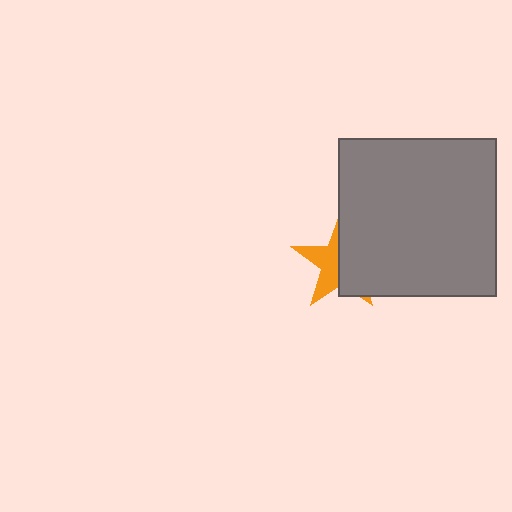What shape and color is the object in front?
The object in front is a gray square.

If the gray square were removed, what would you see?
You would see the complete orange star.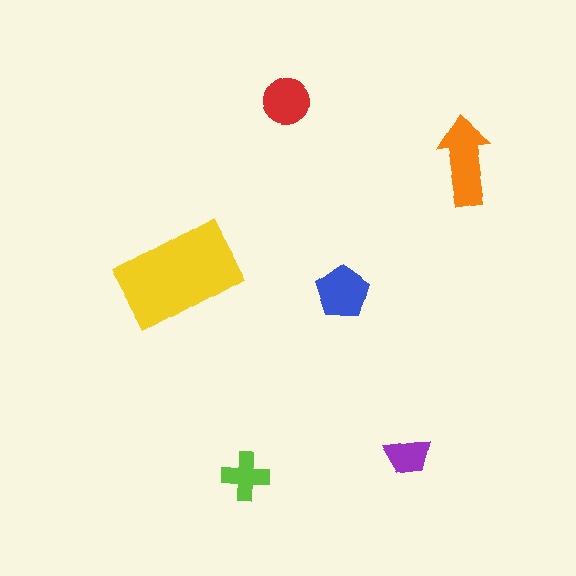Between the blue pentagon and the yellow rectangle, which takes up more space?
The yellow rectangle.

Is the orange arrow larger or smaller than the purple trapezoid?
Larger.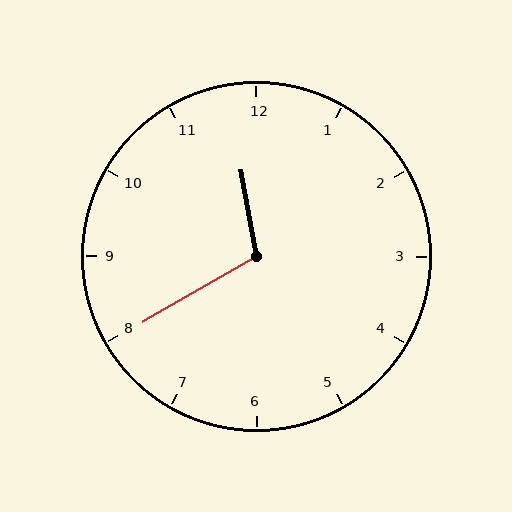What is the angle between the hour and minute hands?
Approximately 110 degrees.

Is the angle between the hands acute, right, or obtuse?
It is obtuse.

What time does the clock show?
11:40.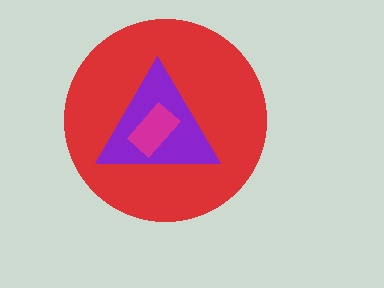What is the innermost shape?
The magenta rectangle.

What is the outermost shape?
The red circle.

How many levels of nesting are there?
3.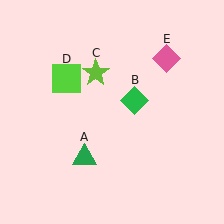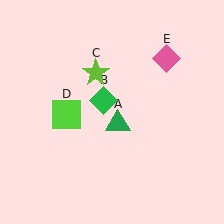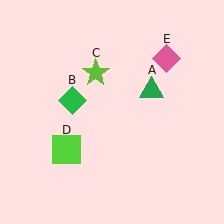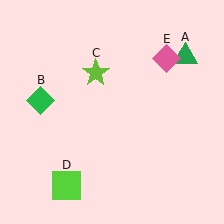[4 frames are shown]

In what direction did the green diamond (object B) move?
The green diamond (object B) moved left.